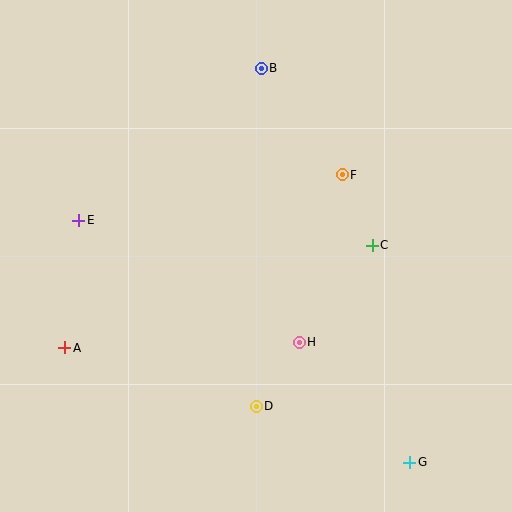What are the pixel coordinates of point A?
Point A is at (65, 348).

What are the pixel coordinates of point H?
Point H is at (299, 342).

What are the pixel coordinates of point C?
Point C is at (372, 245).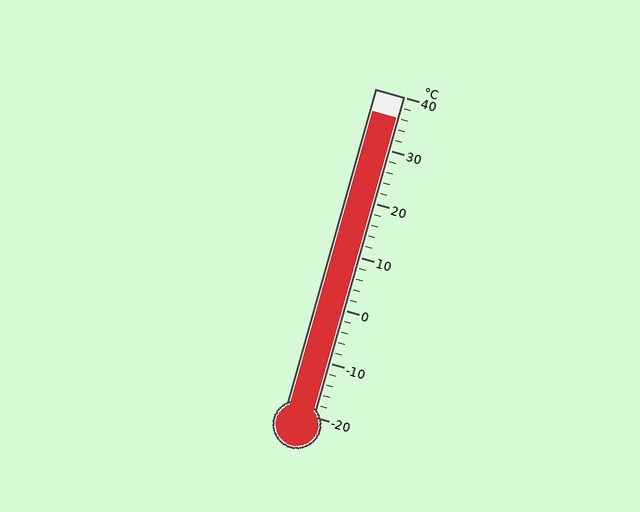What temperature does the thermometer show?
The thermometer shows approximately 36°C.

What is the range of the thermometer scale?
The thermometer scale ranges from -20°C to 40°C.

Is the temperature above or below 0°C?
The temperature is above 0°C.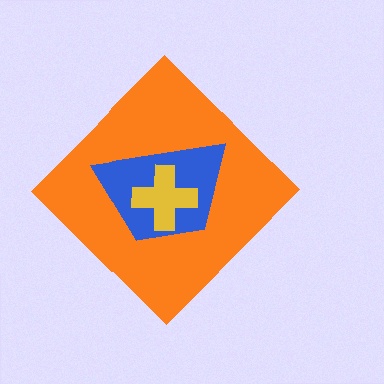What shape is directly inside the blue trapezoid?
The yellow cross.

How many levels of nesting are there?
3.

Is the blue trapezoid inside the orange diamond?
Yes.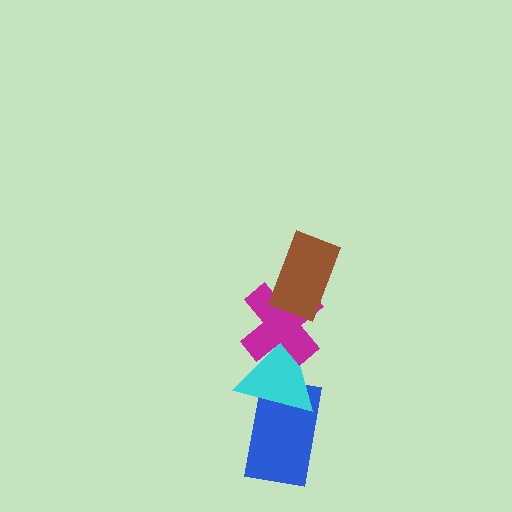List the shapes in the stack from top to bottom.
From top to bottom: the brown rectangle, the magenta cross, the cyan triangle, the blue rectangle.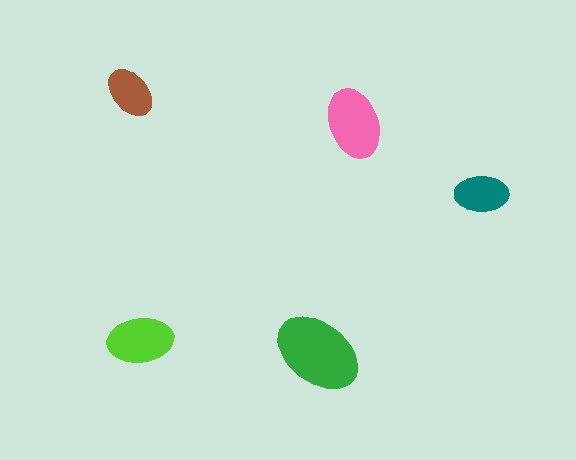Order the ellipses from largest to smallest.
the green one, the pink one, the lime one, the teal one, the brown one.